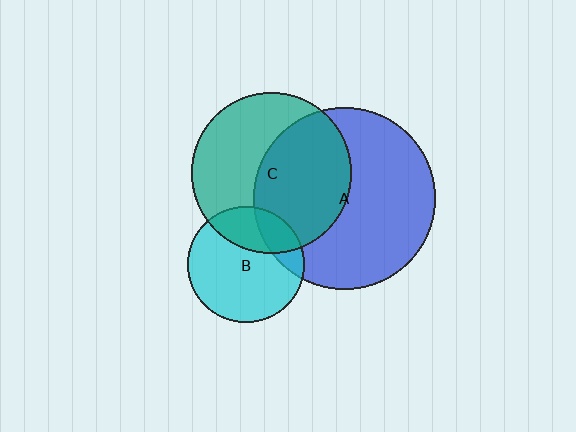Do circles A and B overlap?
Yes.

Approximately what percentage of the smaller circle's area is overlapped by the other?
Approximately 15%.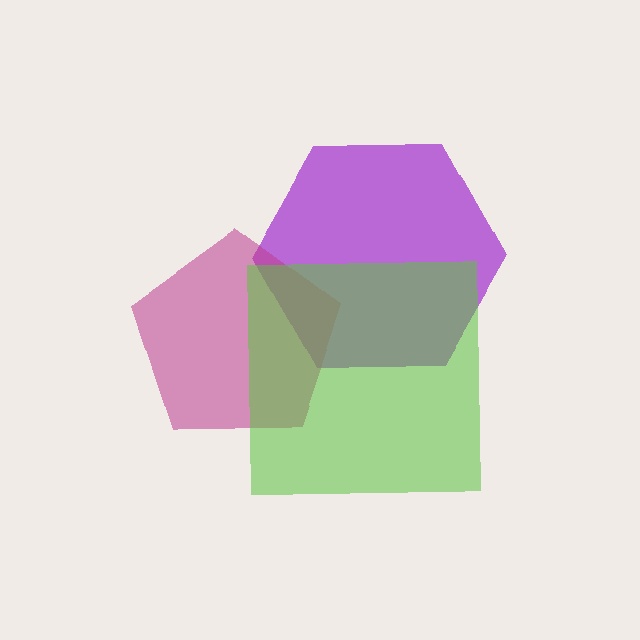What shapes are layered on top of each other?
The layered shapes are: a purple hexagon, a magenta pentagon, a lime square.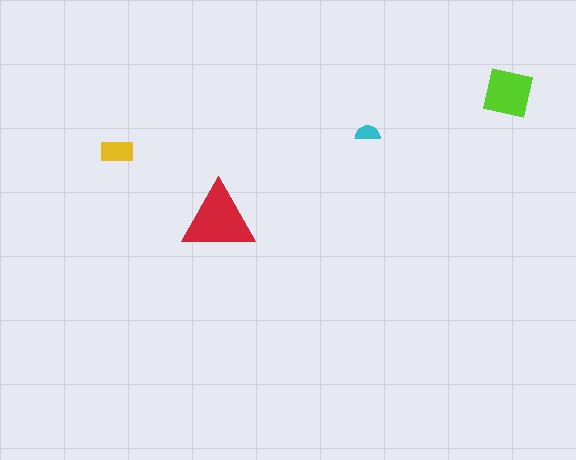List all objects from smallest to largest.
The cyan semicircle, the yellow rectangle, the lime square, the red triangle.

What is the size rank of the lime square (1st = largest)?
2nd.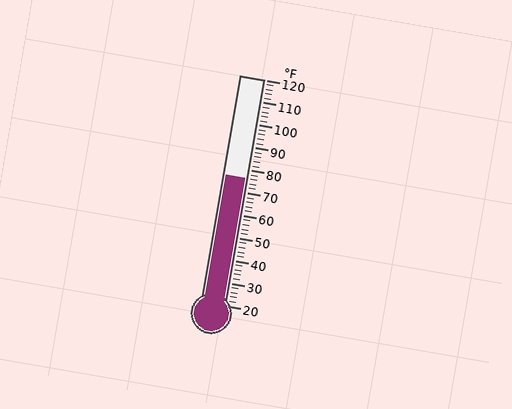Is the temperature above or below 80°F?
The temperature is below 80°F.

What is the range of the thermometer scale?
The thermometer scale ranges from 20°F to 120°F.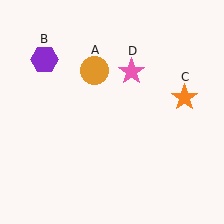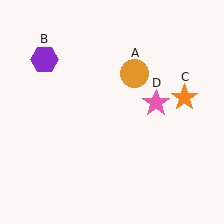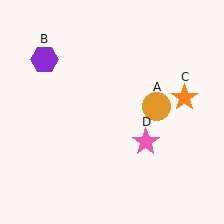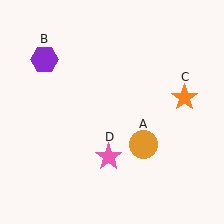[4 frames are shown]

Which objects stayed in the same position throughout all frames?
Purple hexagon (object B) and orange star (object C) remained stationary.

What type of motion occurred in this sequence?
The orange circle (object A), pink star (object D) rotated clockwise around the center of the scene.